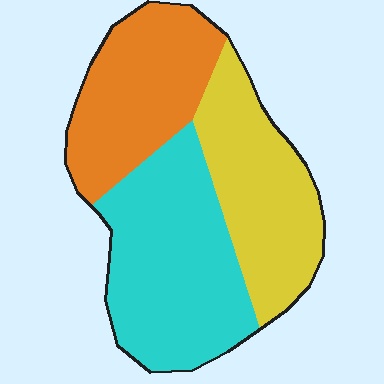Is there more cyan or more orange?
Cyan.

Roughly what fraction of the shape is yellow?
Yellow covers 30% of the shape.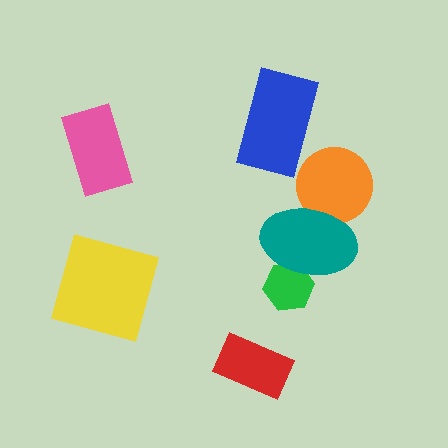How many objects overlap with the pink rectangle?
0 objects overlap with the pink rectangle.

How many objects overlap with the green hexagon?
1 object overlaps with the green hexagon.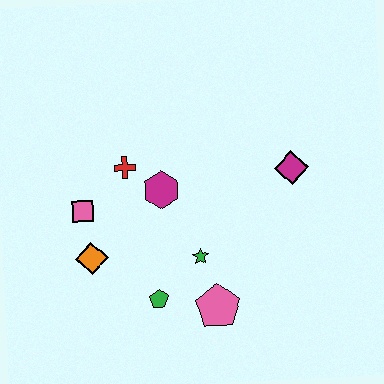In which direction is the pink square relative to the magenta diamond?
The pink square is to the left of the magenta diamond.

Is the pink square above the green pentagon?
Yes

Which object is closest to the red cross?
The magenta hexagon is closest to the red cross.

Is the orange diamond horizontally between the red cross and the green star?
No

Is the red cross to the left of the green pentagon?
Yes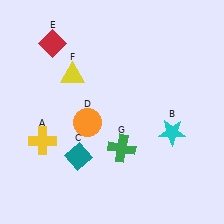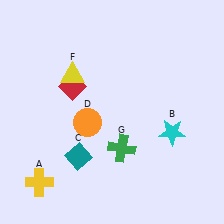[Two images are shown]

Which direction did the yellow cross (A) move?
The yellow cross (A) moved down.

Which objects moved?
The objects that moved are: the yellow cross (A), the red diamond (E).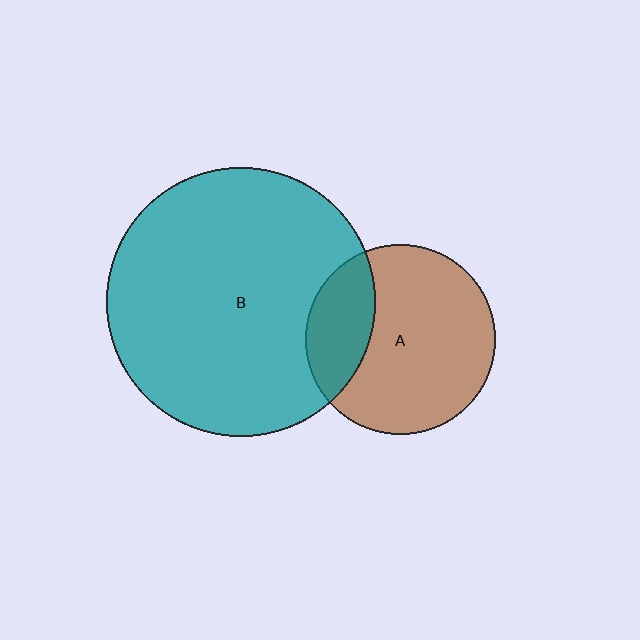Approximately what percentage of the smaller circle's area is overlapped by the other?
Approximately 25%.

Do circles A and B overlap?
Yes.